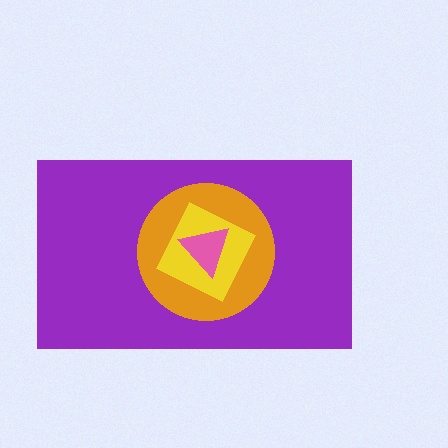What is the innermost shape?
The pink triangle.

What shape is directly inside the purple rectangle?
The orange circle.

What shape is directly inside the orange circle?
The yellow square.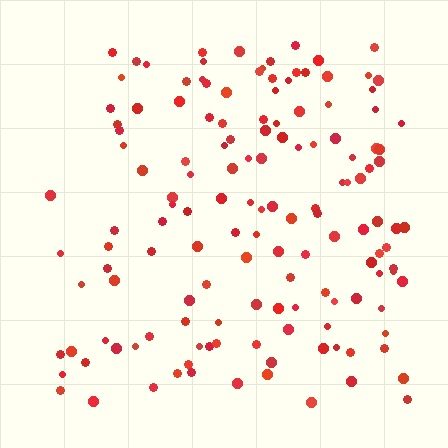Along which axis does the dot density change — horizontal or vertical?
Horizontal.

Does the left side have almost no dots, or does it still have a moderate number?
Still a moderate number, just noticeably fewer than the right.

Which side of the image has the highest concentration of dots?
The right.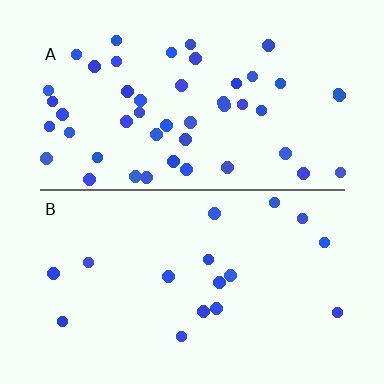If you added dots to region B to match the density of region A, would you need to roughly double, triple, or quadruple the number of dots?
Approximately triple.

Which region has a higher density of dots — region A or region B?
A (the top).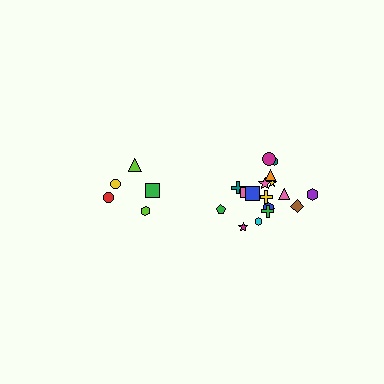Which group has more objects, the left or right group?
The right group.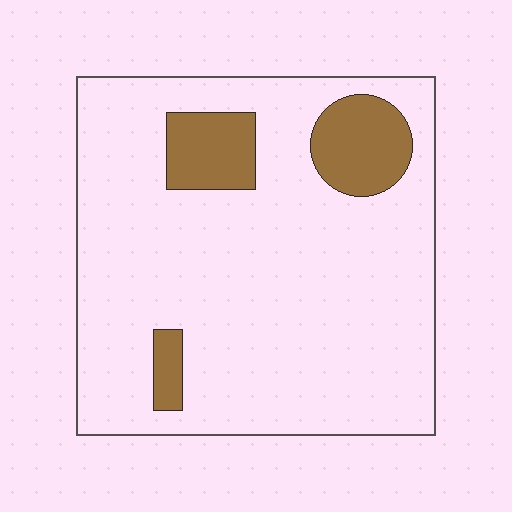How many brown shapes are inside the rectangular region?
3.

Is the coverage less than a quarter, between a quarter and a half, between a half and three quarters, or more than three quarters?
Less than a quarter.